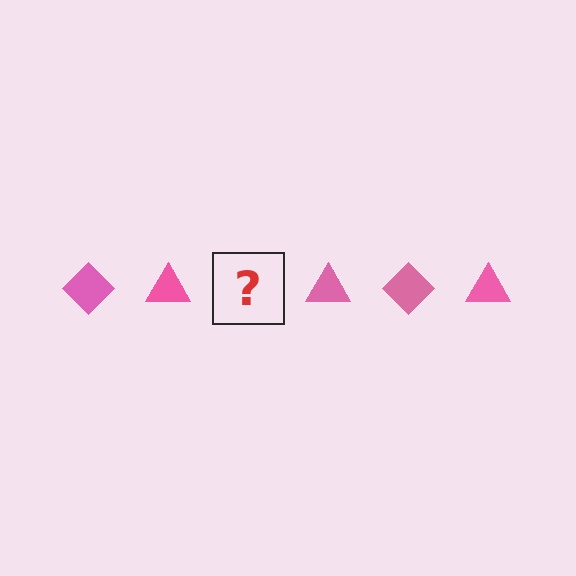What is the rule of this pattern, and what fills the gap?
The rule is that the pattern cycles through diamond, triangle shapes in pink. The gap should be filled with a pink diamond.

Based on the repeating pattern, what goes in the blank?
The blank should be a pink diamond.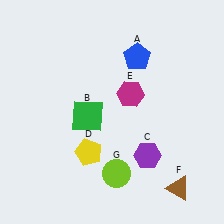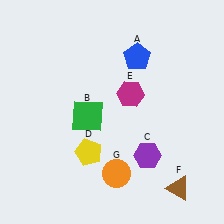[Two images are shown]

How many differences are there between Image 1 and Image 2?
There is 1 difference between the two images.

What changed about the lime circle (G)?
In Image 1, G is lime. In Image 2, it changed to orange.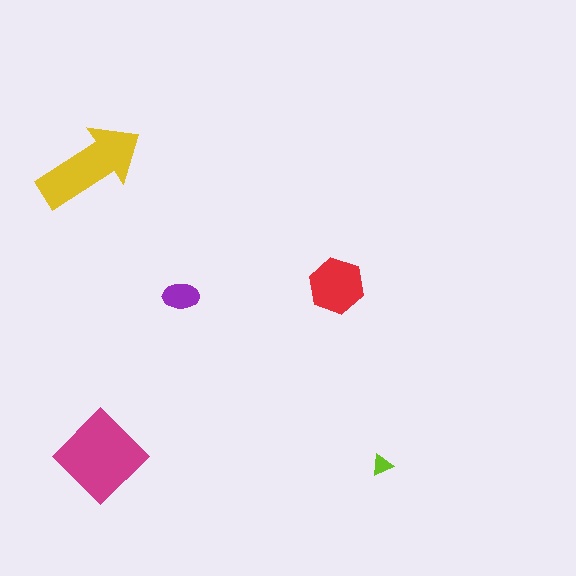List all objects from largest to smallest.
The magenta diamond, the yellow arrow, the red hexagon, the purple ellipse, the lime triangle.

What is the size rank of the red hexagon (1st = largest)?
3rd.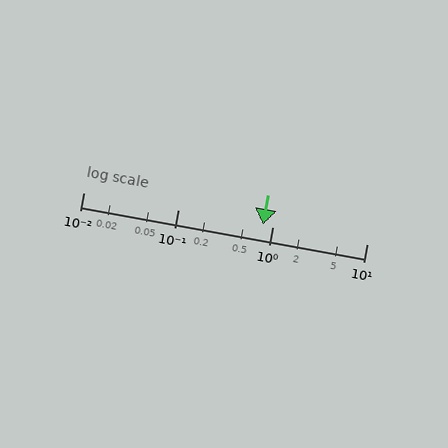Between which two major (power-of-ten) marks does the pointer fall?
The pointer is between 0.1 and 1.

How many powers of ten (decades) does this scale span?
The scale spans 3 decades, from 0.01 to 10.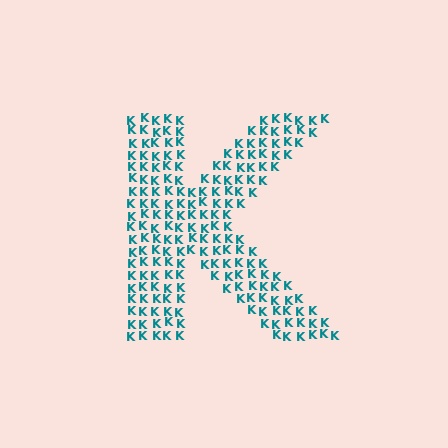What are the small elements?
The small elements are letter K's.